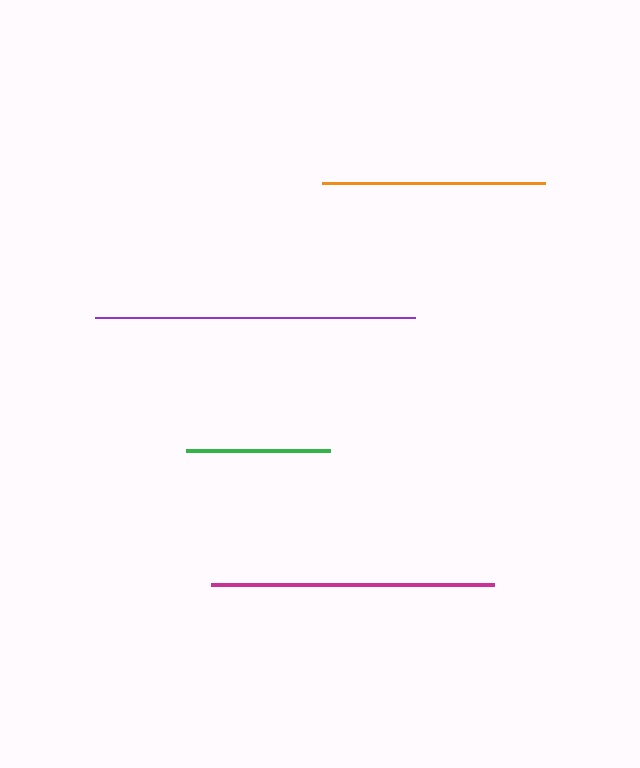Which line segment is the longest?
The purple line is the longest at approximately 321 pixels.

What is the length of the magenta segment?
The magenta segment is approximately 284 pixels long.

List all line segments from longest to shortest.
From longest to shortest: purple, magenta, orange, green.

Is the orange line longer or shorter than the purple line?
The purple line is longer than the orange line.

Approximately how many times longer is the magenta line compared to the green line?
The magenta line is approximately 2.0 times the length of the green line.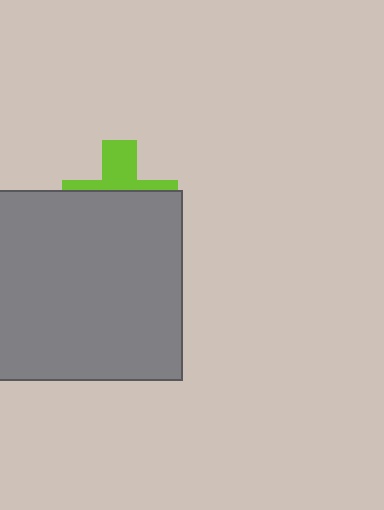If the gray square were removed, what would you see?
You would see the complete lime cross.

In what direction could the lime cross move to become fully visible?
The lime cross could move up. That would shift it out from behind the gray square entirely.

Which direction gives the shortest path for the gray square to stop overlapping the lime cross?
Moving down gives the shortest separation.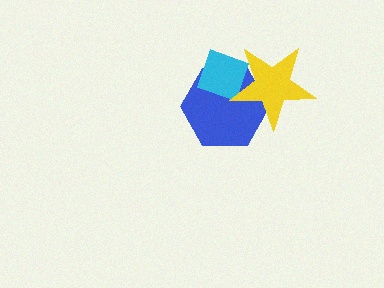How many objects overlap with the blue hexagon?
2 objects overlap with the blue hexagon.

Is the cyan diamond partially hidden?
Yes, it is partially covered by another shape.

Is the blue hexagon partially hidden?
Yes, it is partially covered by another shape.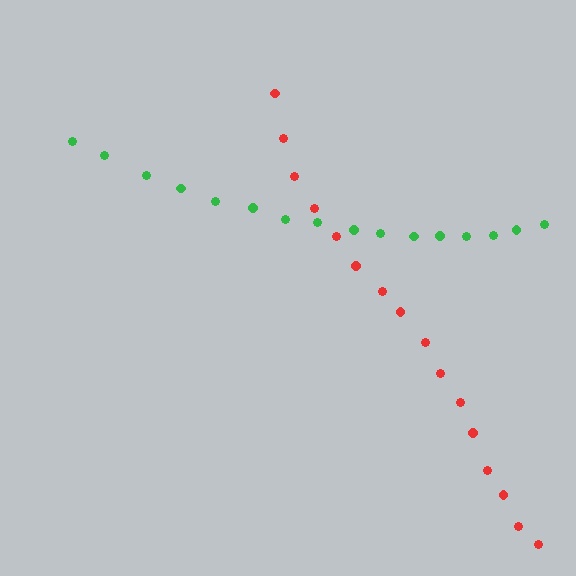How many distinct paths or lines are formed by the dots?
There are 2 distinct paths.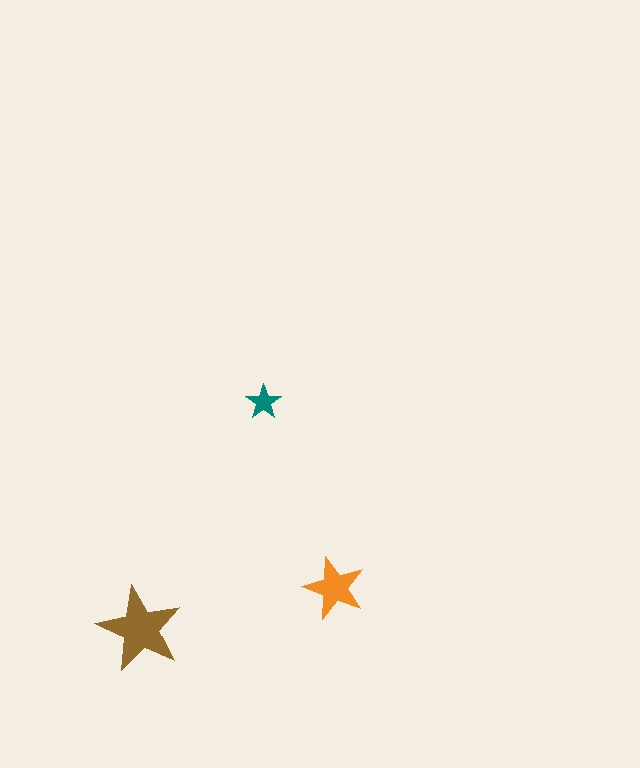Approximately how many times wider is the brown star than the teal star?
About 2.5 times wider.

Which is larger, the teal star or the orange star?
The orange one.